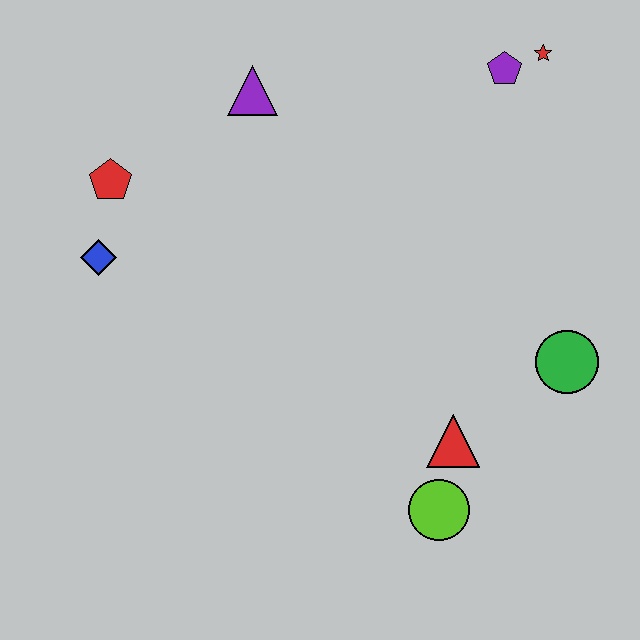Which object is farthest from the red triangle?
The red pentagon is farthest from the red triangle.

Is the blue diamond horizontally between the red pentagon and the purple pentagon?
No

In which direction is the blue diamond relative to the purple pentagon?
The blue diamond is to the left of the purple pentagon.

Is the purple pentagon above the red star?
No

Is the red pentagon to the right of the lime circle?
No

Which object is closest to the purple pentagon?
The red star is closest to the purple pentagon.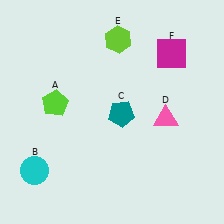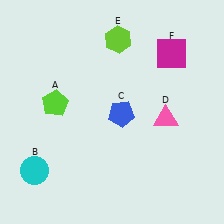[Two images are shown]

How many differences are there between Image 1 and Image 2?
There is 1 difference between the two images.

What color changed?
The pentagon (C) changed from teal in Image 1 to blue in Image 2.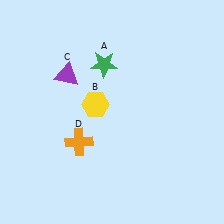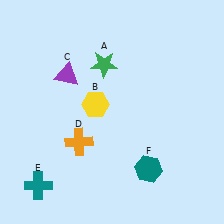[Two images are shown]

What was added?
A teal cross (E), a teal hexagon (F) were added in Image 2.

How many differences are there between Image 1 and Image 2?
There are 2 differences between the two images.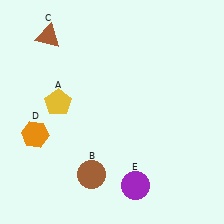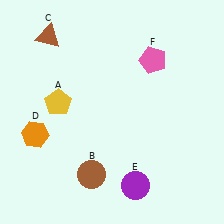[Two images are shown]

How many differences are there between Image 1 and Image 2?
There is 1 difference between the two images.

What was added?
A pink pentagon (F) was added in Image 2.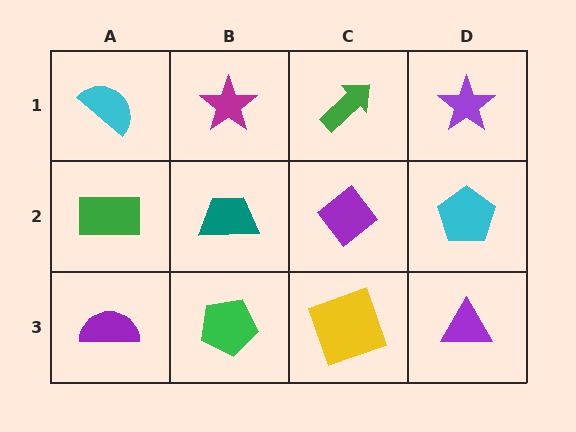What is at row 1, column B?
A magenta star.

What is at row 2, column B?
A teal trapezoid.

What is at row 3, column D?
A purple triangle.